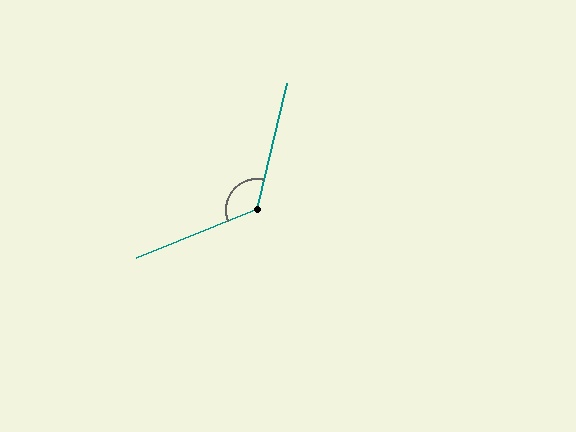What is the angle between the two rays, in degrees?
Approximately 125 degrees.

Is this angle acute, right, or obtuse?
It is obtuse.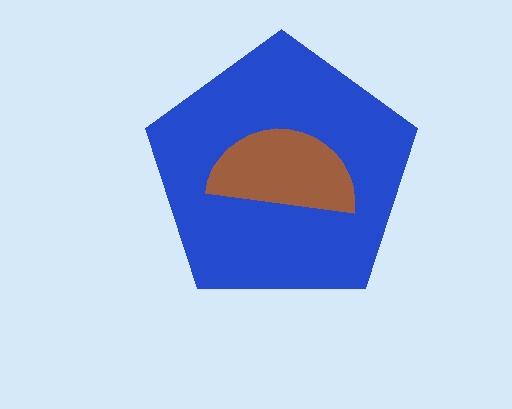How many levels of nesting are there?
2.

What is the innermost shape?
The brown semicircle.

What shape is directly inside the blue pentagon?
The brown semicircle.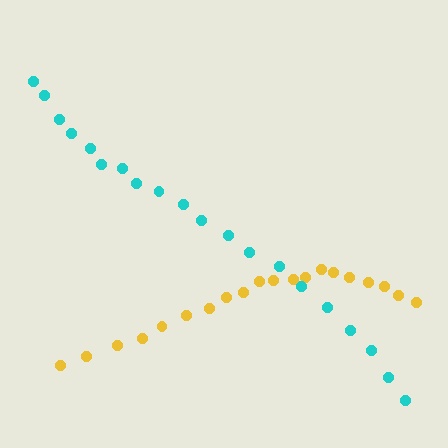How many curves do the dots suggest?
There are 2 distinct paths.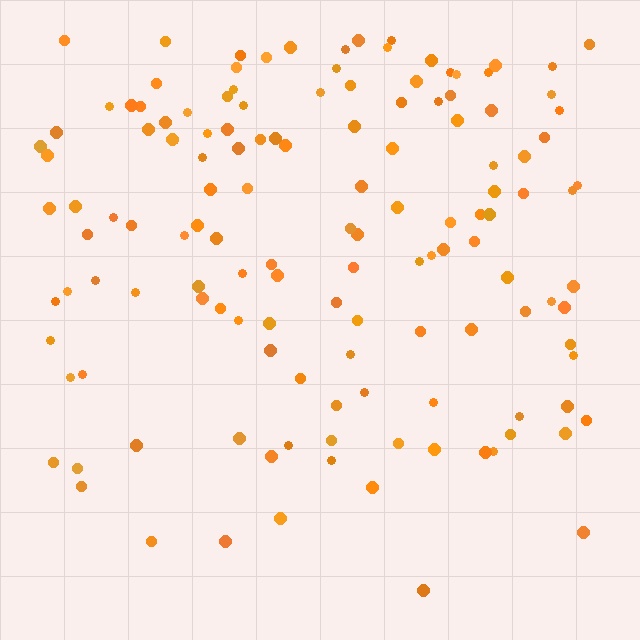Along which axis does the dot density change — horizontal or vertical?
Vertical.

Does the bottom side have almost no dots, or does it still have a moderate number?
Still a moderate number, just noticeably fewer than the top.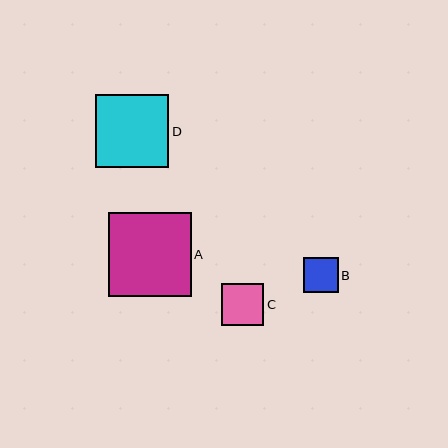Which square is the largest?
Square A is the largest with a size of approximately 83 pixels.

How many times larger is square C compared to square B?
Square C is approximately 1.2 times the size of square B.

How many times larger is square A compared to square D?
Square A is approximately 1.1 times the size of square D.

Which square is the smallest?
Square B is the smallest with a size of approximately 35 pixels.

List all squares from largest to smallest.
From largest to smallest: A, D, C, B.